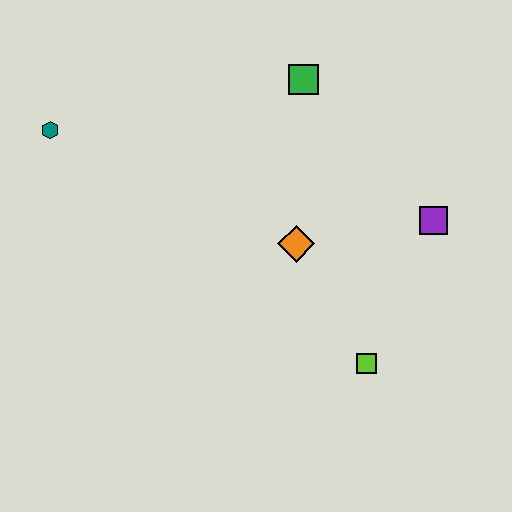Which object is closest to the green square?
The orange diamond is closest to the green square.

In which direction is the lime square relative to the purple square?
The lime square is below the purple square.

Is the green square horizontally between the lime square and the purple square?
No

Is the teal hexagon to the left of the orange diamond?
Yes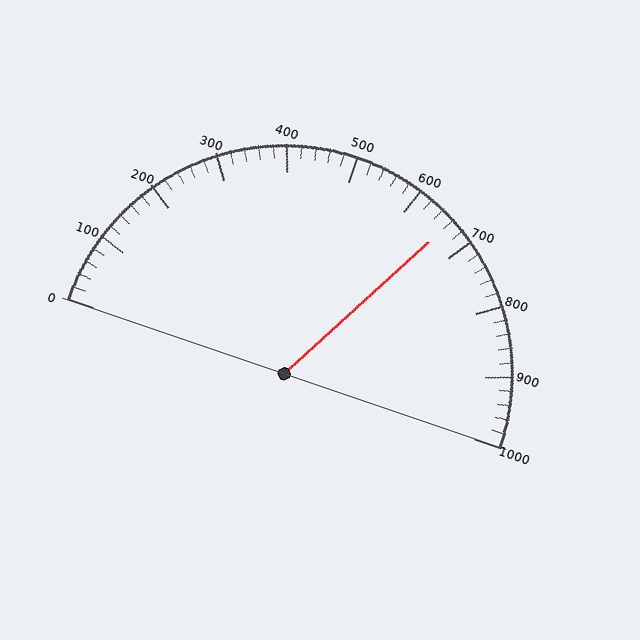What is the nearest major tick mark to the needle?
The nearest major tick mark is 700.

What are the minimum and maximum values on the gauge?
The gauge ranges from 0 to 1000.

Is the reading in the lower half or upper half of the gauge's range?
The reading is in the upper half of the range (0 to 1000).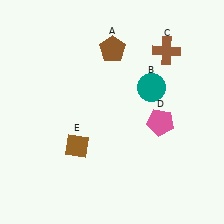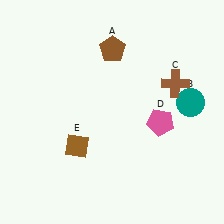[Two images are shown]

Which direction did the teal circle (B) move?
The teal circle (B) moved right.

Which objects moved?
The objects that moved are: the teal circle (B), the brown cross (C).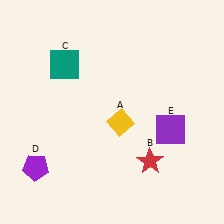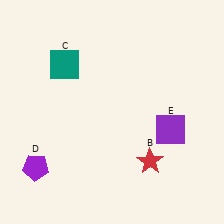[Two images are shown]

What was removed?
The yellow diamond (A) was removed in Image 2.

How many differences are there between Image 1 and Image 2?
There is 1 difference between the two images.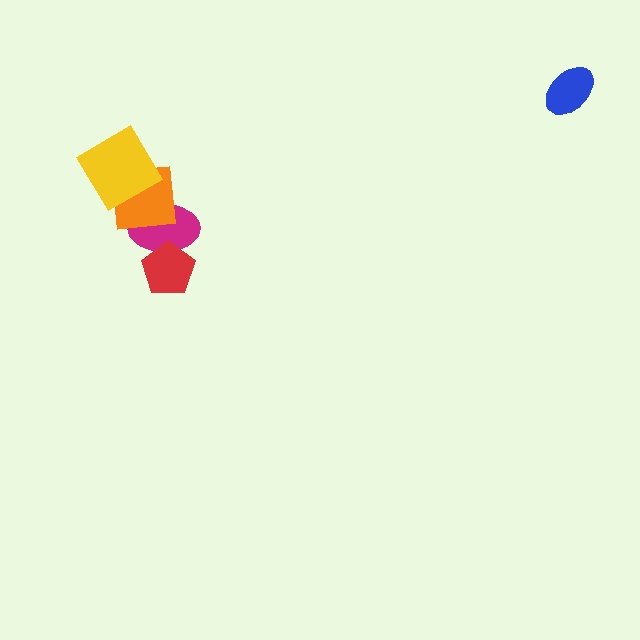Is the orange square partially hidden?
Yes, it is partially covered by another shape.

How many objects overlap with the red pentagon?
1 object overlaps with the red pentagon.